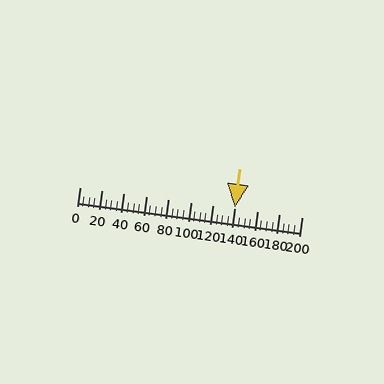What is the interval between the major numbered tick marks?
The major tick marks are spaced 20 units apart.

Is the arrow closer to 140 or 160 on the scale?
The arrow is closer to 140.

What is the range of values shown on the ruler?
The ruler shows values from 0 to 200.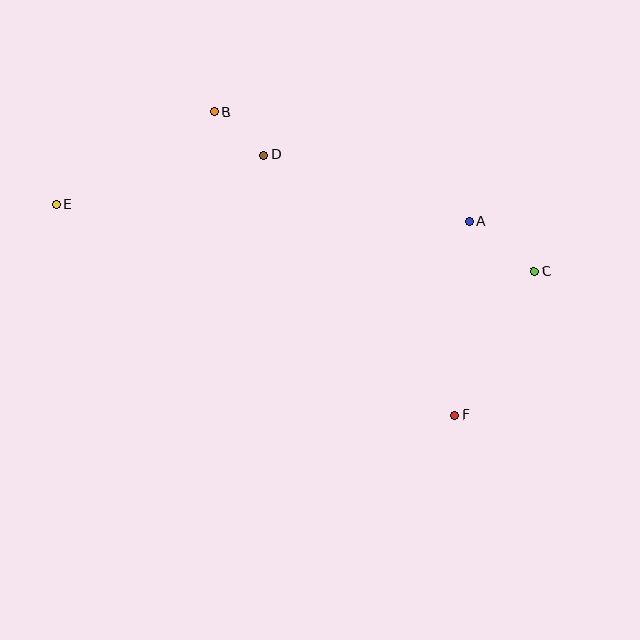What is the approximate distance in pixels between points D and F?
The distance between D and F is approximately 322 pixels.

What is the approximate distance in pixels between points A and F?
The distance between A and F is approximately 194 pixels.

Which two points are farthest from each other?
Points C and E are farthest from each other.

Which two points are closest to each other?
Points B and D are closest to each other.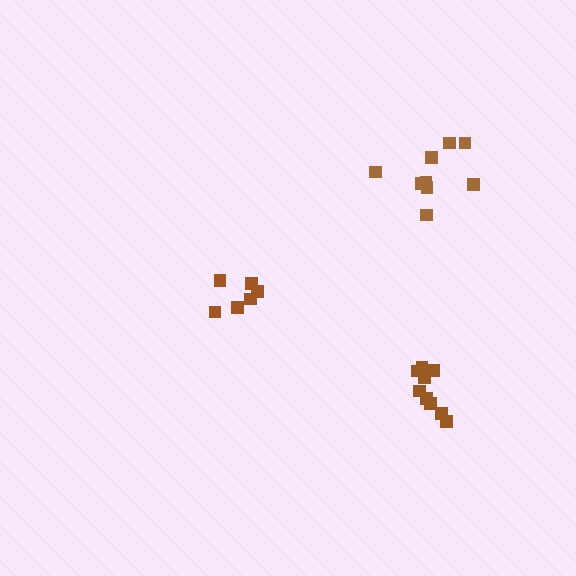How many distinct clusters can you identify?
There are 3 distinct clusters.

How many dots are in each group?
Group 1: 6 dots, Group 2: 9 dots, Group 3: 9 dots (24 total).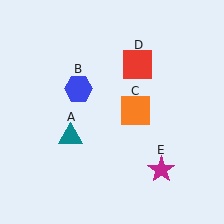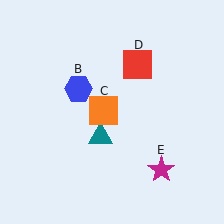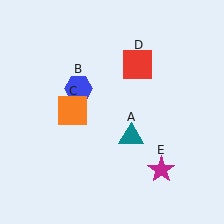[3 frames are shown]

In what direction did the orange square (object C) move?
The orange square (object C) moved left.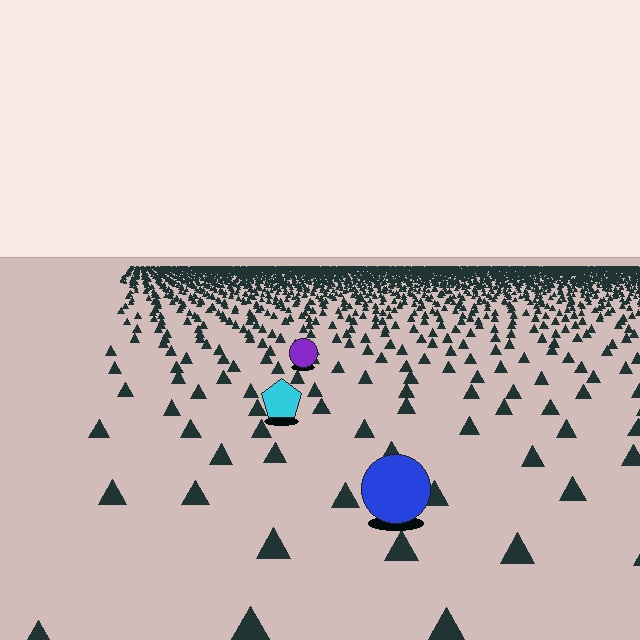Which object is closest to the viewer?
The blue circle is closest. The texture marks near it are larger and more spread out.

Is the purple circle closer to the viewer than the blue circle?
No. The blue circle is closer — you can tell from the texture gradient: the ground texture is coarser near it.